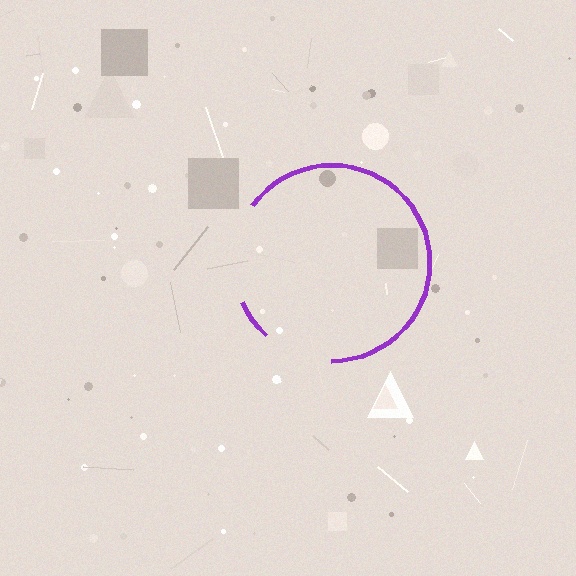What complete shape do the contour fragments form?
The contour fragments form a circle.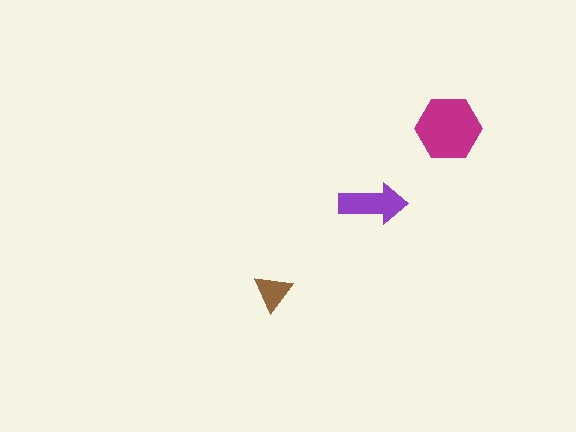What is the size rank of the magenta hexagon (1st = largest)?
1st.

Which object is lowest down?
The brown triangle is bottommost.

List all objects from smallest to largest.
The brown triangle, the purple arrow, the magenta hexagon.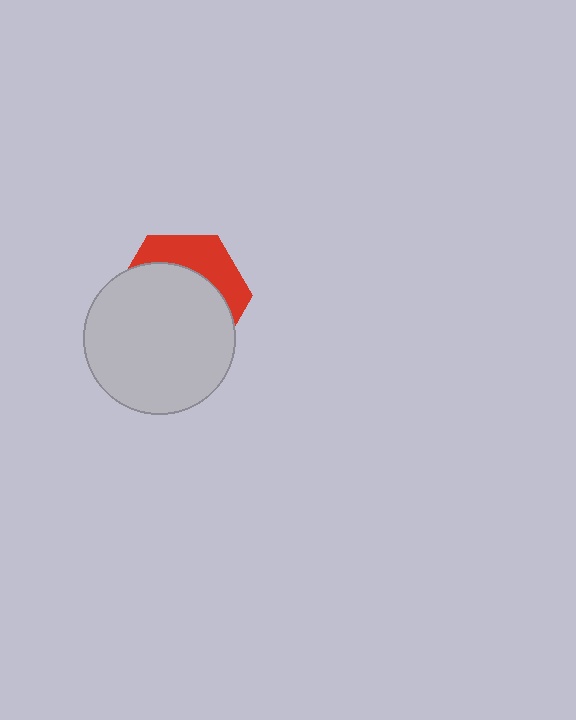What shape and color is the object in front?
The object in front is a light gray circle.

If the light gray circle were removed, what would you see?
You would see the complete red hexagon.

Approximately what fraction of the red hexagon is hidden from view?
Roughly 68% of the red hexagon is hidden behind the light gray circle.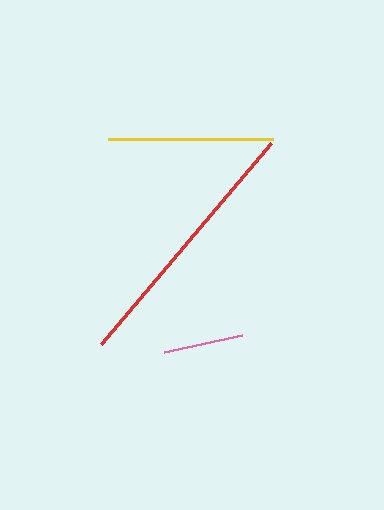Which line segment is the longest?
The red line is the longest at approximately 263 pixels.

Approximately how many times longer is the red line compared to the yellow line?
The red line is approximately 1.6 times the length of the yellow line.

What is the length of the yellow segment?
The yellow segment is approximately 164 pixels long.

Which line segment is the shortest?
The pink line is the shortest at approximately 80 pixels.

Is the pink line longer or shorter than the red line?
The red line is longer than the pink line.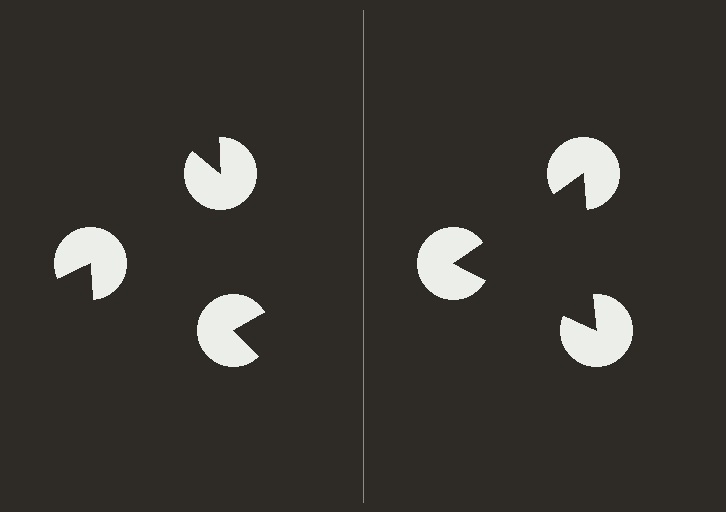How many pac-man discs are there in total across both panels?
6 — 3 on each side.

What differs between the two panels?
The pac-man discs are positioned identically on both sides; only the wedge orientations differ. On the right they align to a triangle; on the left they are misaligned.